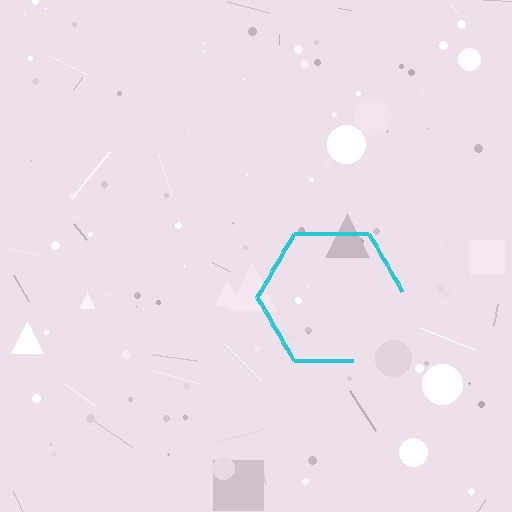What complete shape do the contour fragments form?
The contour fragments form a hexagon.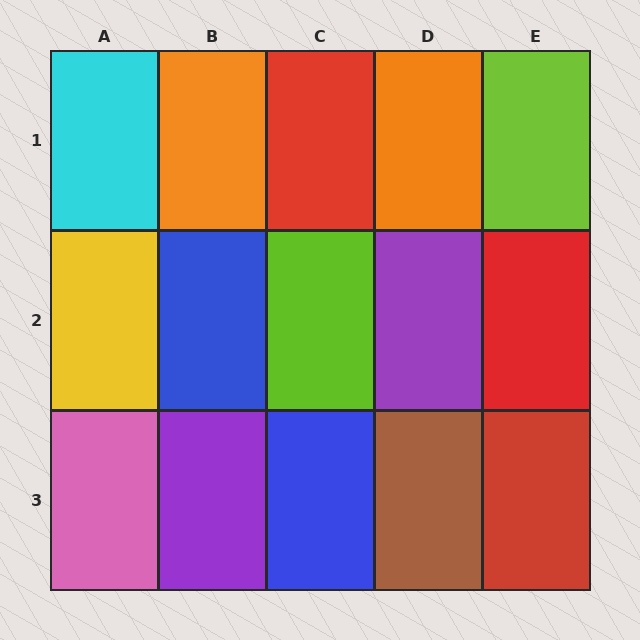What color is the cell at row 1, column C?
Red.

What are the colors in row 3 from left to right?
Pink, purple, blue, brown, red.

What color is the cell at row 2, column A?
Yellow.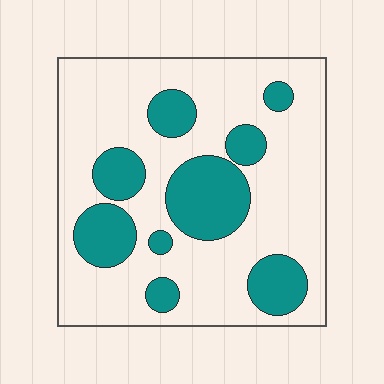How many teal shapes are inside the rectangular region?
9.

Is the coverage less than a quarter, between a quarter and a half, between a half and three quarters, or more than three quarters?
Between a quarter and a half.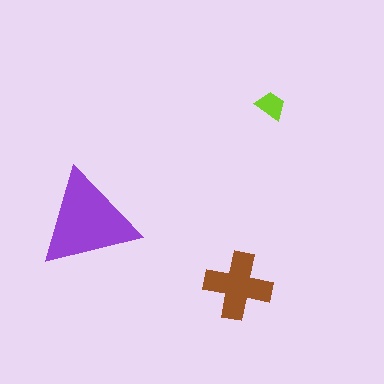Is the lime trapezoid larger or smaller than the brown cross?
Smaller.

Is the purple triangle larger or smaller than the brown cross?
Larger.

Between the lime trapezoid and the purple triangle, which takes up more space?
The purple triangle.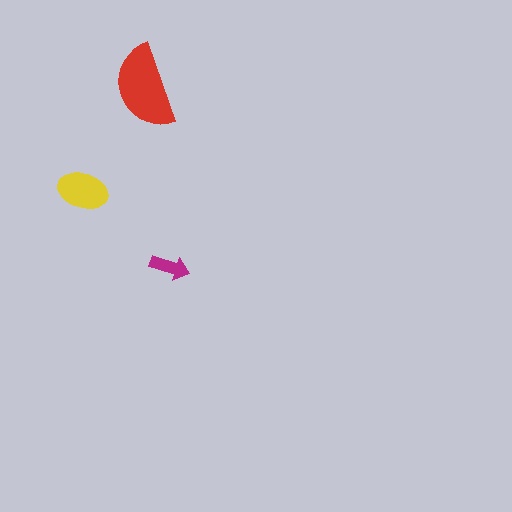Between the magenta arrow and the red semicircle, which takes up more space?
The red semicircle.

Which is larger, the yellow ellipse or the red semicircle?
The red semicircle.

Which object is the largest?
The red semicircle.